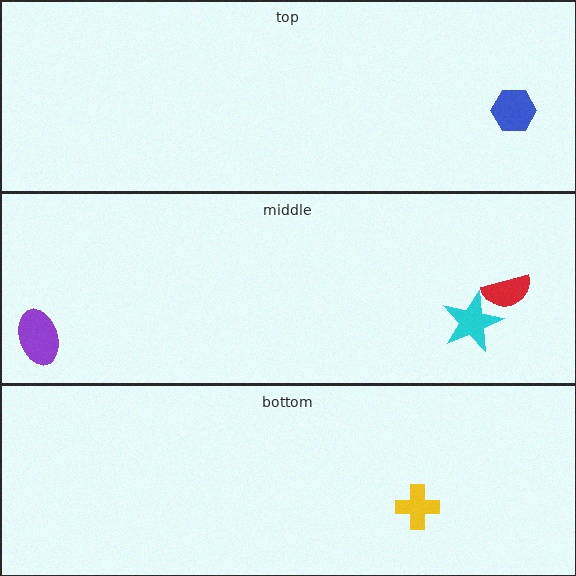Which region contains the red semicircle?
The middle region.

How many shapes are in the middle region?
3.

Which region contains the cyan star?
The middle region.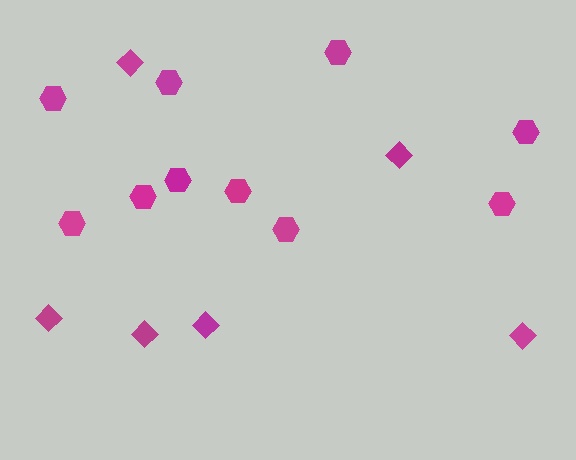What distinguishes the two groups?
There are 2 groups: one group of hexagons (10) and one group of diamonds (6).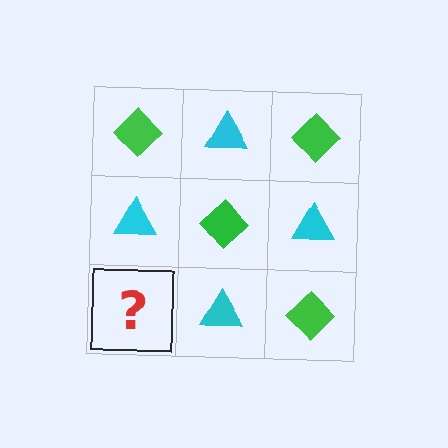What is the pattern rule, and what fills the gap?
The rule is that it alternates green diamond and cyan triangle in a checkerboard pattern. The gap should be filled with a green diamond.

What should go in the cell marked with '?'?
The missing cell should contain a green diamond.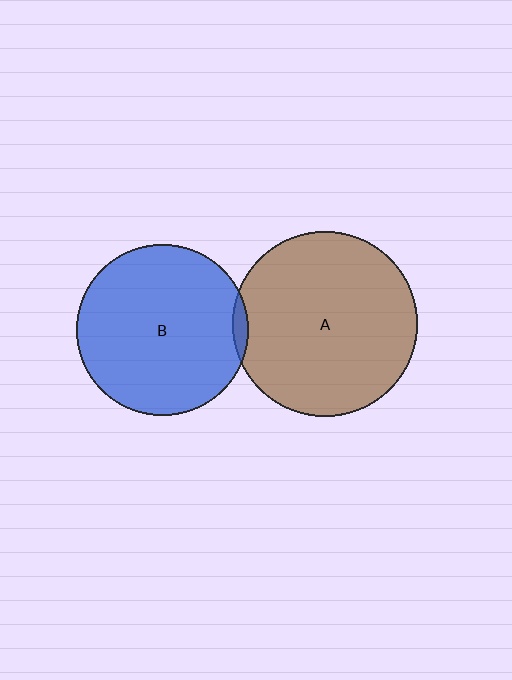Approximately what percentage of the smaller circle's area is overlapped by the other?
Approximately 5%.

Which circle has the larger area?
Circle A (brown).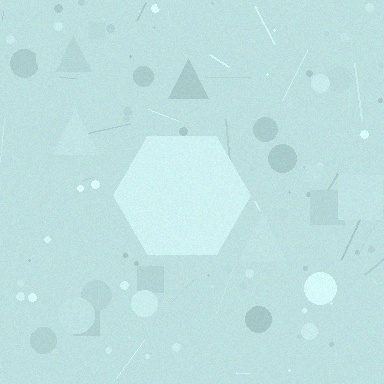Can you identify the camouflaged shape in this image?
The camouflaged shape is a hexagon.